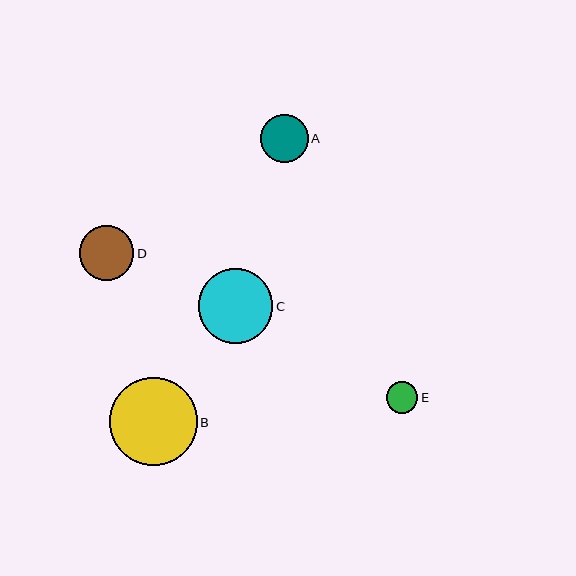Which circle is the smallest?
Circle E is the smallest with a size of approximately 32 pixels.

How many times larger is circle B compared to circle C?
Circle B is approximately 1.2 times the size of circle C.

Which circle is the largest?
Circle B is the largest with a size of approximately 88 pixels.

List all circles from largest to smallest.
From largest to smallest: B, C, D, A, E.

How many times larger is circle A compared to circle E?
Circle A is approximately 1.5 times the size of circle E.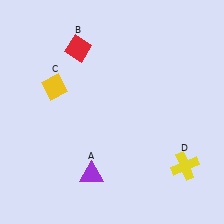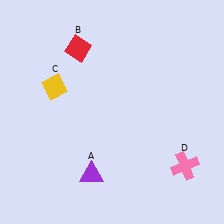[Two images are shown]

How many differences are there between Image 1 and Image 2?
There is 1 difference between the two images.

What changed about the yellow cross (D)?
In Image 1, D is yellow. In Image 2, it changed to pink.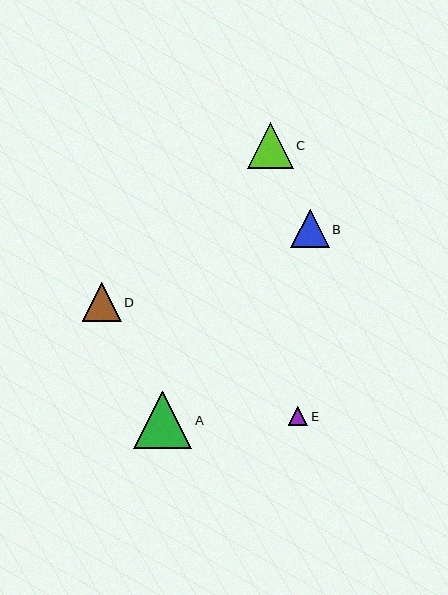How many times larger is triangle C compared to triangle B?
Triangle C is approximately 1.2 times the size of triangle B.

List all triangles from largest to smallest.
From largest to smallest: A, C, D, B, E.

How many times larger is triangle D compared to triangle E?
Triangle D is approximately 2.1 times the size of triangle E.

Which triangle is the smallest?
Triangle E is the smallest with a size of approximately 19 pixels.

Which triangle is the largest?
Triangle A is the largest with a size of approximately 58 pixels.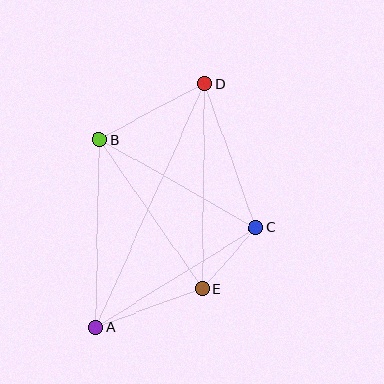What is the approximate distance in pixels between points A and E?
The distance between A and E is approximately 113 pixels.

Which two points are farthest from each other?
Points A and D are farthest from each other.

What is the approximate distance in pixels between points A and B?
The distance between A and B is approximately 187 pixels.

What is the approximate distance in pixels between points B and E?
The distance between B and E is approximately 181 pixels.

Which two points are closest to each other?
Points C and E are closest to each other.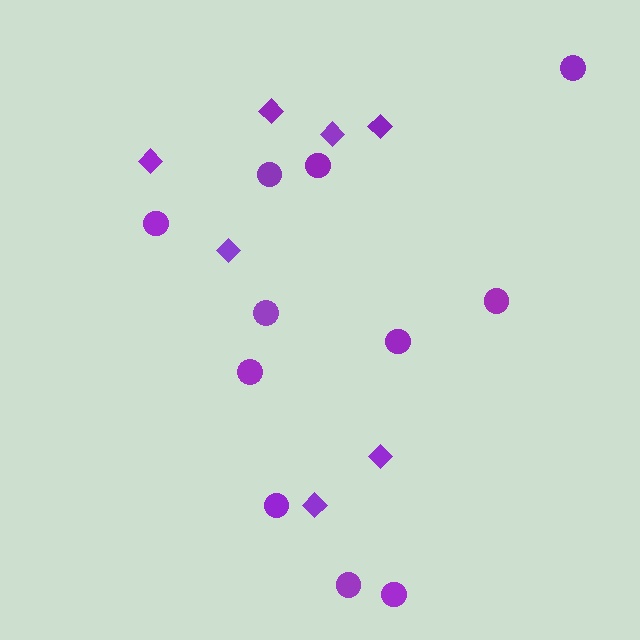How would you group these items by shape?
There are 2 groups: one group of diamonds (7) and one group of circles (11).